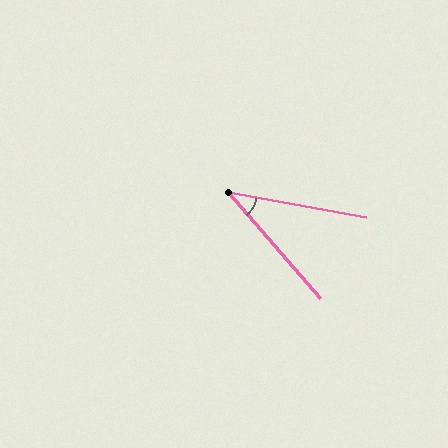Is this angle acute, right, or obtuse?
It is acute.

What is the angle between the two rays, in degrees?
Approximately 38 degrees.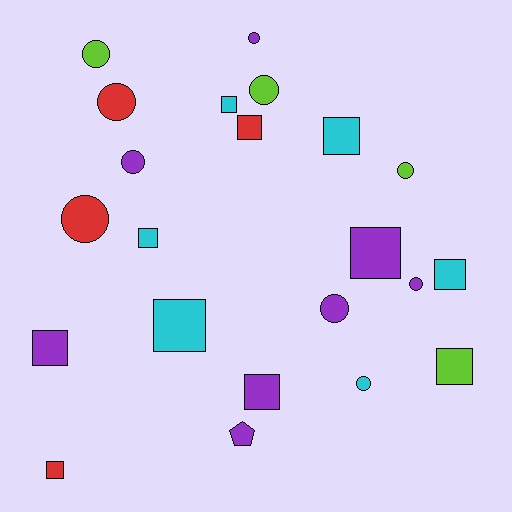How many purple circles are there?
There are 4 purple circles.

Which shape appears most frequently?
Square, with 11 objects.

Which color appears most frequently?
Purple, with 8 objects.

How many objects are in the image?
There are 22 objects.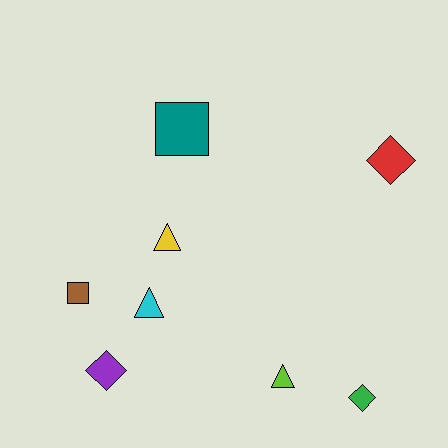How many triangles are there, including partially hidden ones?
There are 3 triangles.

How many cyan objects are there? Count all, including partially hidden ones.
There is 1 cyan object.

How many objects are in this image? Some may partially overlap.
There are 8 objects.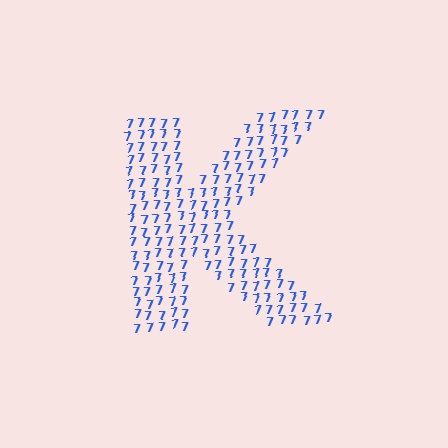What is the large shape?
The large shape is the letter K.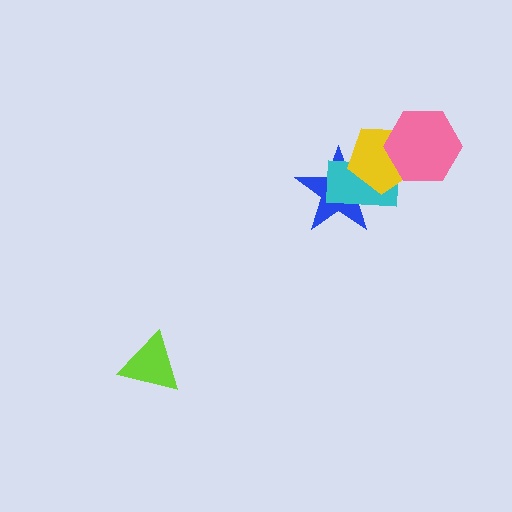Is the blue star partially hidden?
Yes, it is partially covered by another shape.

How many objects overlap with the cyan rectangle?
2 objects overlap with the cyan rectangle.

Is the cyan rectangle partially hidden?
Yes, it is partially covered by another shape.